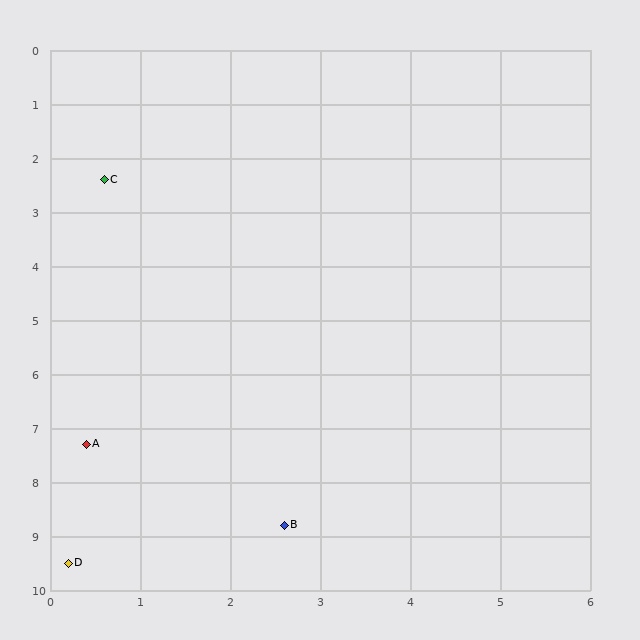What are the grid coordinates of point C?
Point C is at approximately (0.6, 2.4).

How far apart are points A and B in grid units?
Points A and B are about 2.7 grid units apart.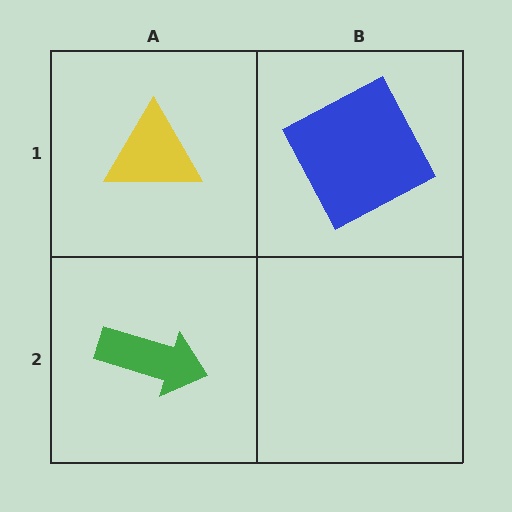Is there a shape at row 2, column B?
No, that cell is empty.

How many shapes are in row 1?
2 shapes.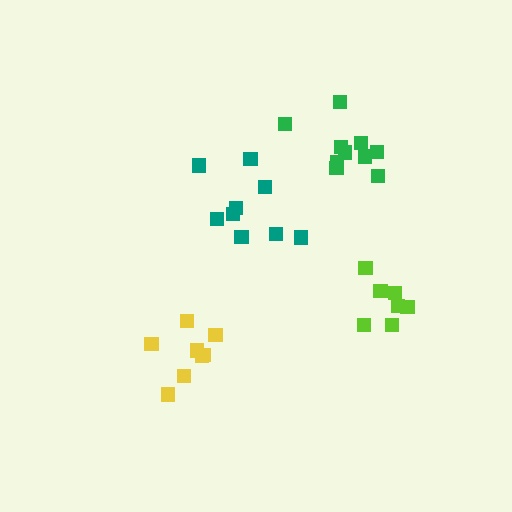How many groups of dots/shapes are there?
There are 4 groups.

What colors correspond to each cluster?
The clusters are colored: lime, green, yellow, teal.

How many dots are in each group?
Group 1: 7 dots, Group 2: 10 dots, Group 3: 8 dots, Group 4: 9 dots (34 total).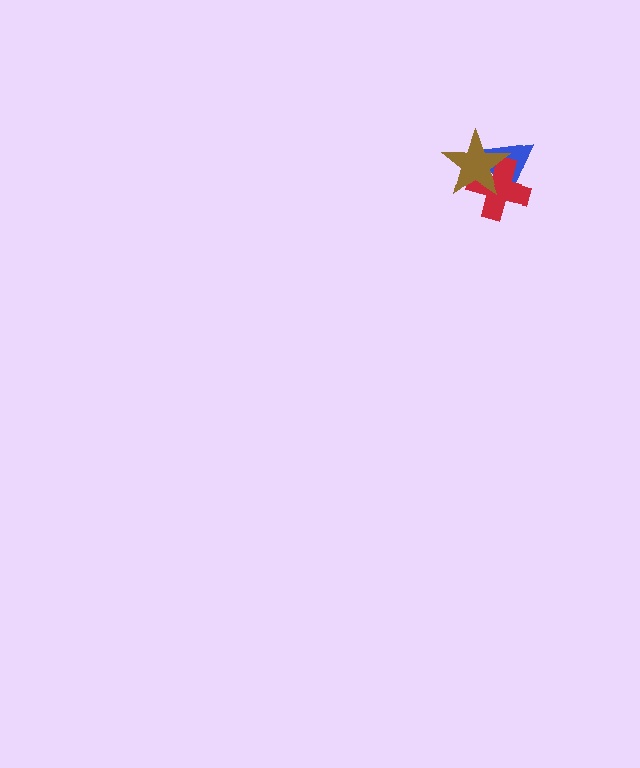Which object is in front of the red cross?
The brown star is in front of the red cross.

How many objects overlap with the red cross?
2 objects overlap with the red cross.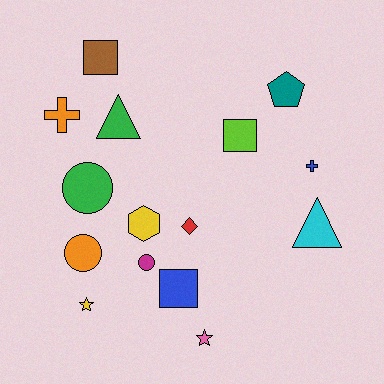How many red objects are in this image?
There is 1 red object.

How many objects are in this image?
There are 15 objects.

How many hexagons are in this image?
There is 1 hexagon.